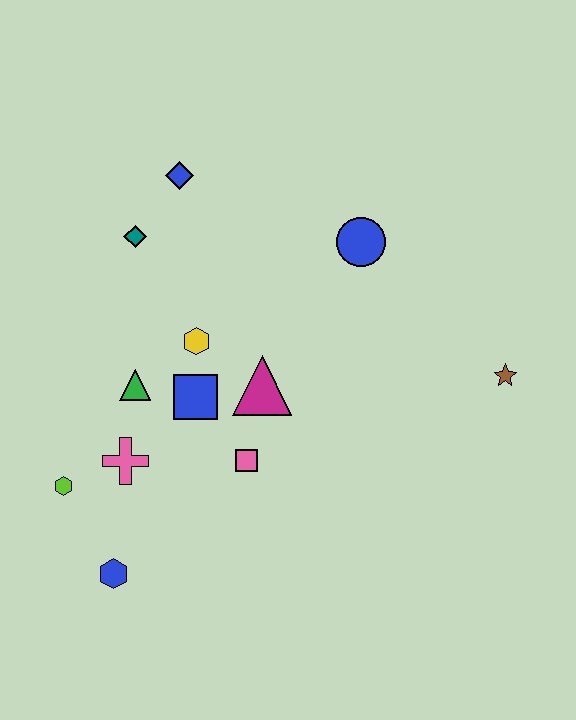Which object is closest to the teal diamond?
The blue diamond is closest to the teal diamond.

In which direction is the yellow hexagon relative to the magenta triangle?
The yellow hexagon is to the left of the magenta triangle.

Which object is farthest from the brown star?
The lime hexagon is farthest from the brown star.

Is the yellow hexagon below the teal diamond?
Yes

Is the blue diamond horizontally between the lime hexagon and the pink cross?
No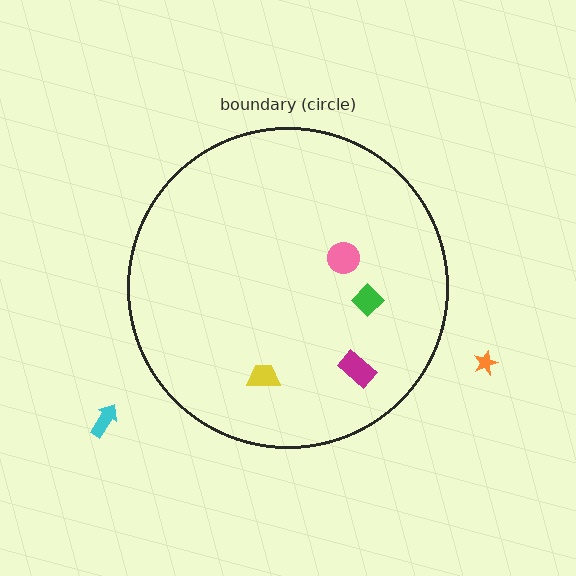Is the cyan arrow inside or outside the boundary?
Outside.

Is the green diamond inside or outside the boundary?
Inside.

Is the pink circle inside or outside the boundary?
Inside.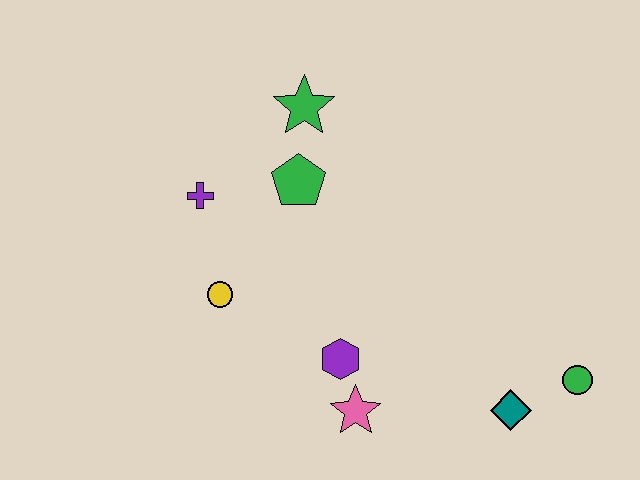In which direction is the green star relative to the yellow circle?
The green star is above the yellow circle.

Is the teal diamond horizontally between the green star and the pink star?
No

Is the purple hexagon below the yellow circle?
Yes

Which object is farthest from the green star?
The green circle is farthest from the green star.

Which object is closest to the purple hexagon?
The pink star is closest to the purple hexagon.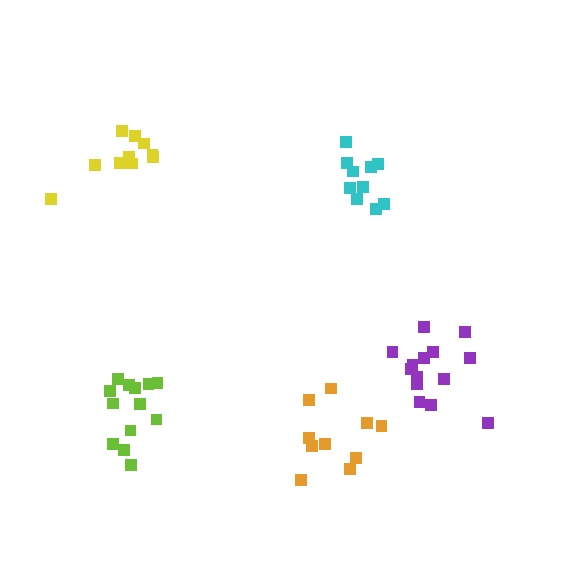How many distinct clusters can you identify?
There are 5 distinct clusters.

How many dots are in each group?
Group 1: 10 dots, Group 2: 10 dots, Group 3: 10 dots, Group 4: 13 dots, Group 5: 14 dots (57 total).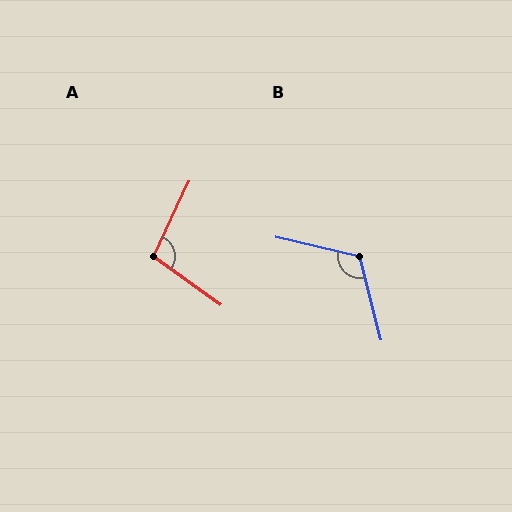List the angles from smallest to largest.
A (100°), B (118°).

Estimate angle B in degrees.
Approximately 118 degrees.